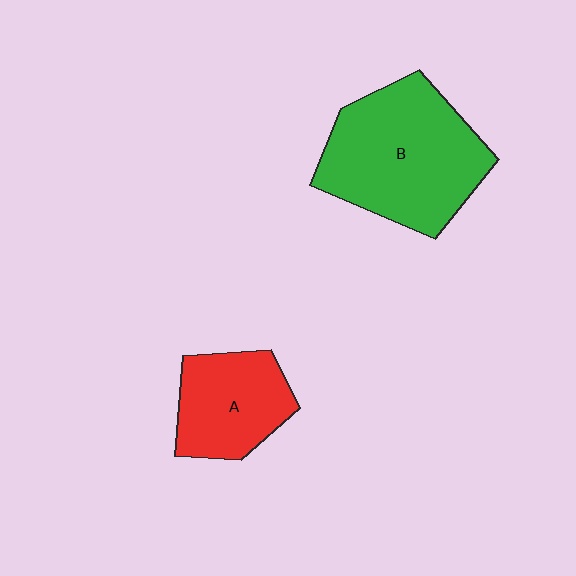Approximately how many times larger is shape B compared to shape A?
Approximately 1.7 times.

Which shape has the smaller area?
Shape A (red).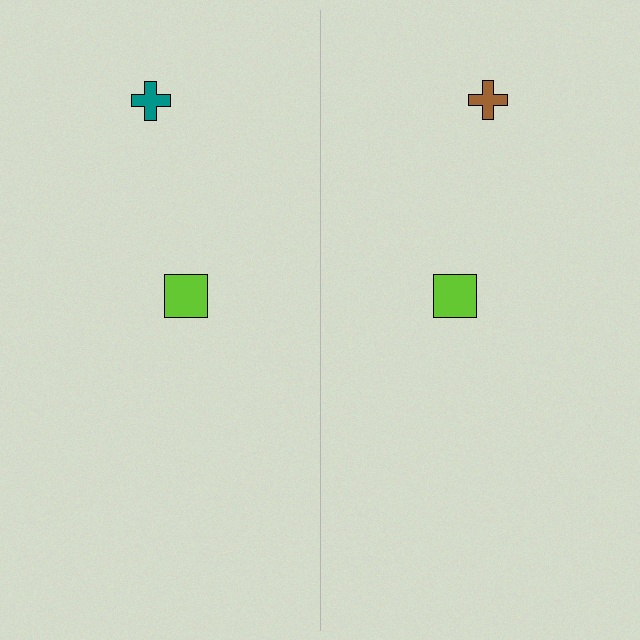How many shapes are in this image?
There are 4 shapes in this image.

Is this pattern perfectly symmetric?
No, the pattern is not perfectly symmetric. The brown cross on the right side breaks the symmetry — its mirror counterpart is teal.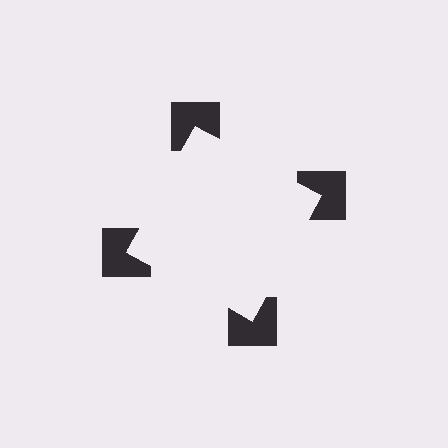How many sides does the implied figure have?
4 sides.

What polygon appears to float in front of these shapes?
An illusory square — its edges are inferred from the aligned wedge cuts in the notched squares, not physically drawn.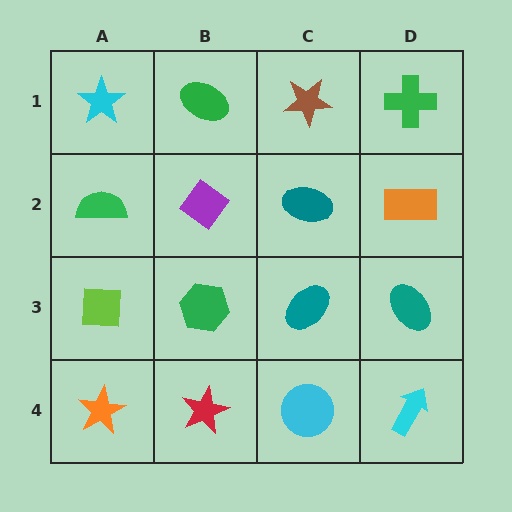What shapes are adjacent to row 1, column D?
An orange rectangle (row 2, column D), a brown star (row 1, column C).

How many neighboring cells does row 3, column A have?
3.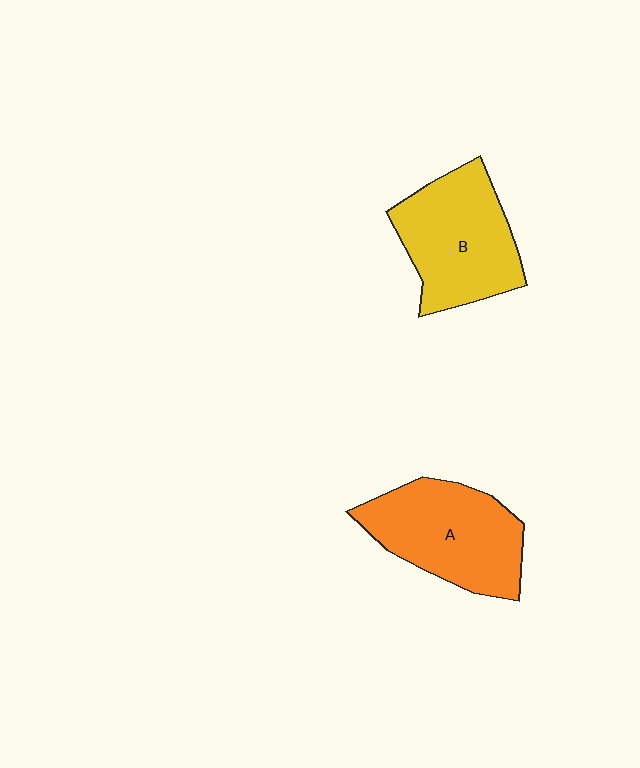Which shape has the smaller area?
Shape B (yellow).